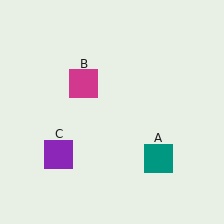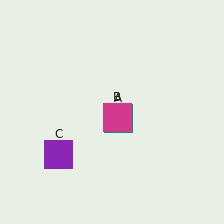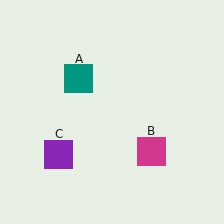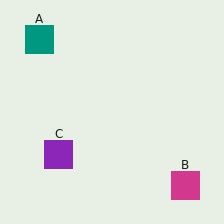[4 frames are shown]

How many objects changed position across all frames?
2 objects changed position: teal square (object A), magenta square (object B).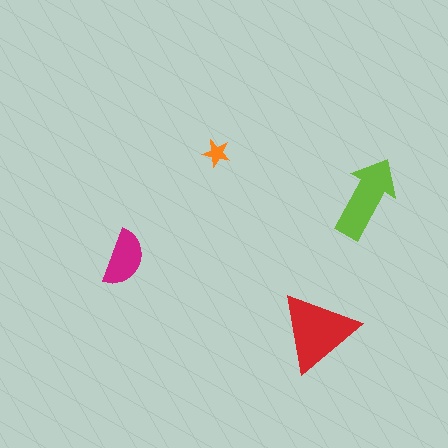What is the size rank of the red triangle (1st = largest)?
1st.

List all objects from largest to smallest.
The red triangle, the lime arrow, the magenta semicircle, the orange star.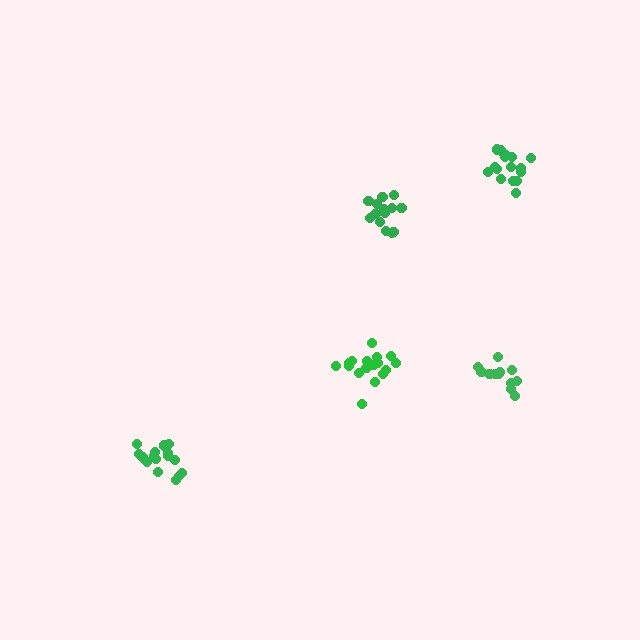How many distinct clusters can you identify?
There are 5 distinct clusters.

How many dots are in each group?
Group 1: 16 dots, Group 2: 12 dots, Group 3: 17 dots, Group 4: 16 dots, Group 5: 17 dots (78 total).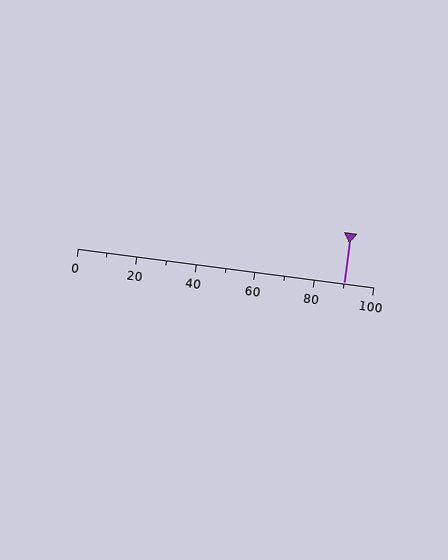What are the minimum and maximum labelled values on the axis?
The axis runs from 0 to 100.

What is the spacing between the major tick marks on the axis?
The major ticks are spaced 20 apart.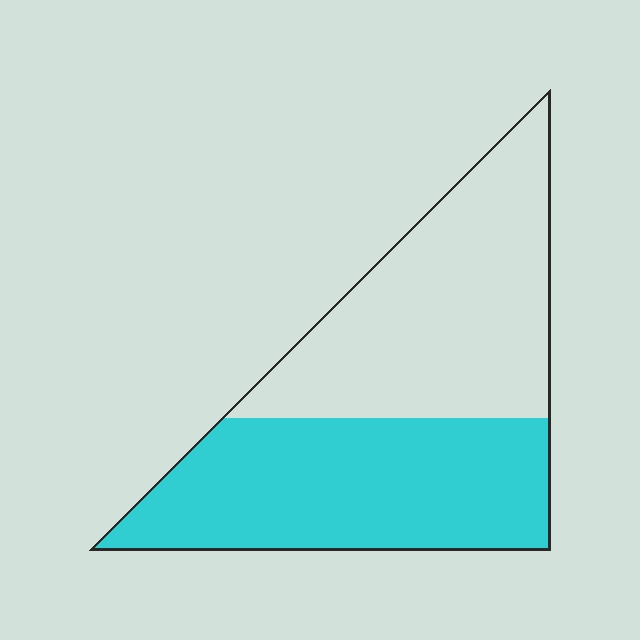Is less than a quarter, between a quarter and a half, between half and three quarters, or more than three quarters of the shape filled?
Between a quarter and a half.